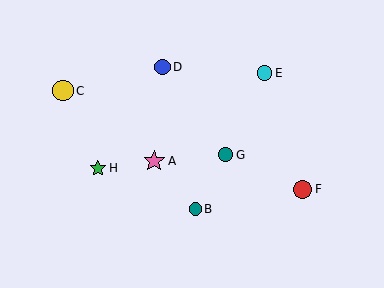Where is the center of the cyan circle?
The center of the cyan circle is at (264, 73).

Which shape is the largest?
The pink star (labeled A) is the largest.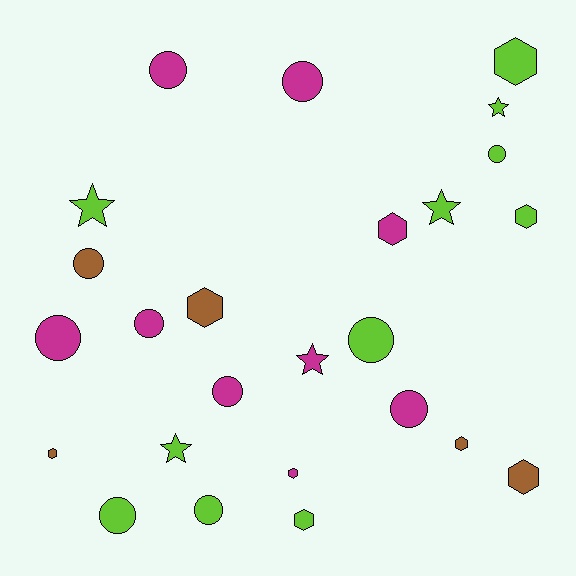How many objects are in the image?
There are 25 objects.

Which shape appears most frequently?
Circle, with 11 objects.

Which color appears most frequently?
Lime, with 11 objects.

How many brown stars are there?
There are no brown stars.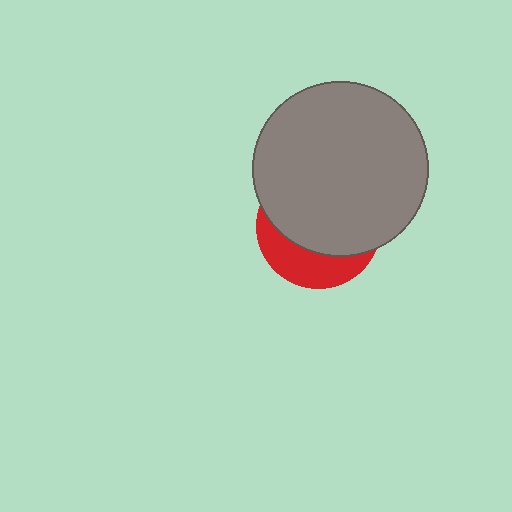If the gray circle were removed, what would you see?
You would see the complete red circle.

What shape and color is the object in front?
The object in front is a gray circle.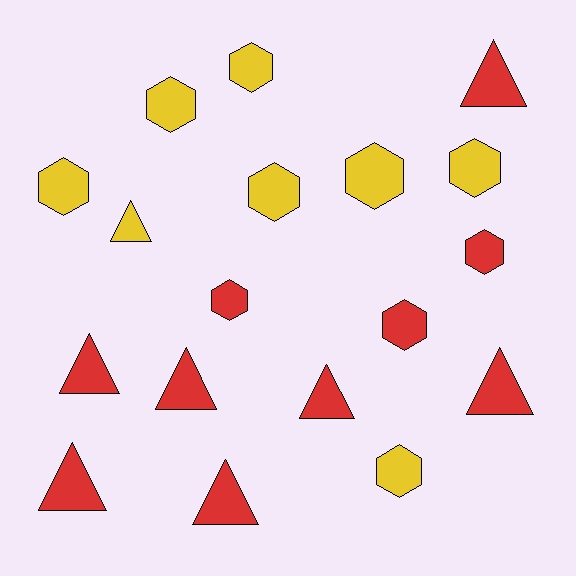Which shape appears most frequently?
Hexagon, with 10 objects.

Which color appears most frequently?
Red, with 10 objects.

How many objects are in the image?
There are 18 objects.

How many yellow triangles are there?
There is 1 yellow triangle.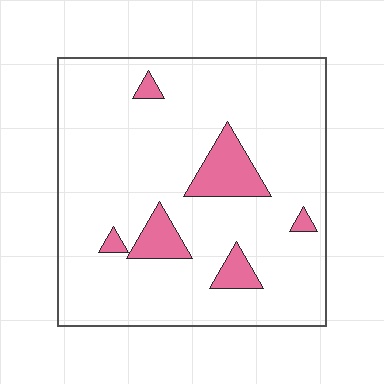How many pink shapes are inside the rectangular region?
6.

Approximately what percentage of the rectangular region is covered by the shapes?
Approximately 10%.